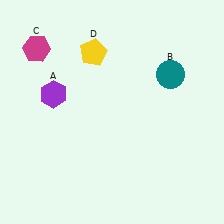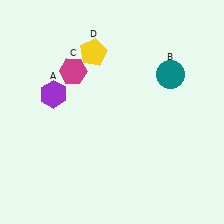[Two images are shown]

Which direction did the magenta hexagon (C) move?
The magenta hexagon (C) moved right.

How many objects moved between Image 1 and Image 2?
1 object moved between the two images.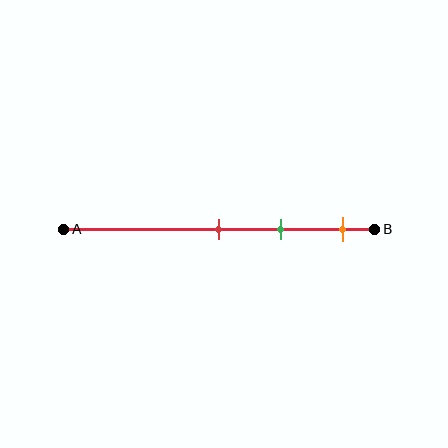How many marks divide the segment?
There are 3 marks dividing the segment.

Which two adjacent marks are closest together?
The red and green marks are the closest adjacent pair.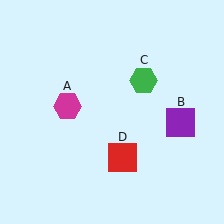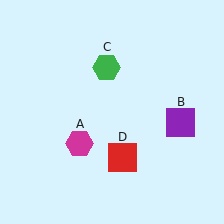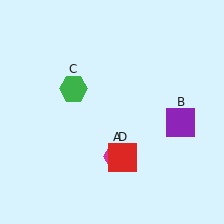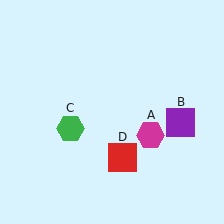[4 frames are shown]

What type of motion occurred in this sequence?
The magenta hexagon (object A), green hexagon (object C) rotated counterclockwise around the center of the scene.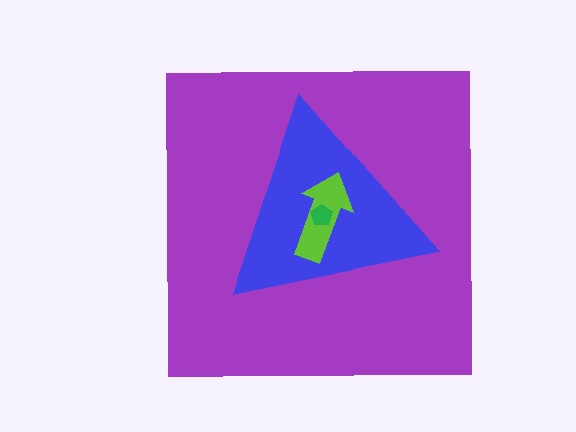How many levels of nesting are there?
4.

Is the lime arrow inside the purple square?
Yes.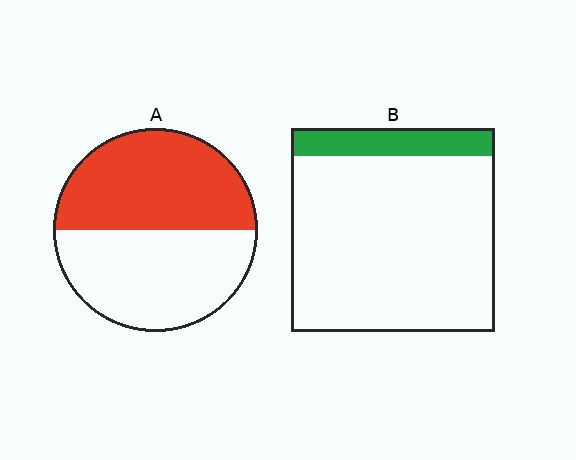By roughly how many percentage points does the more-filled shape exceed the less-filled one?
By roughly 35 percentage points (A over B).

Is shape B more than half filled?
No.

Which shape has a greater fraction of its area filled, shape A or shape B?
Shape A.